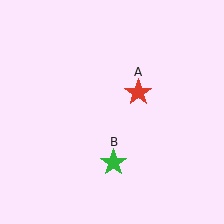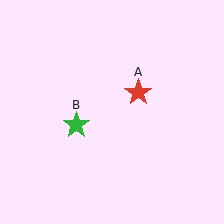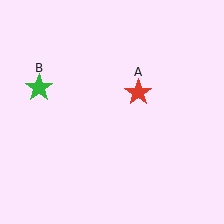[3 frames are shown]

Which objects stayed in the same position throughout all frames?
Red star (object A) remained stationary.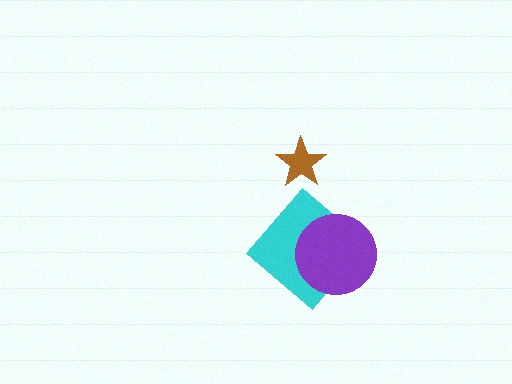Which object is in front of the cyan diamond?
The purple circle is in front of the cyan diamond.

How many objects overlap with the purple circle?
1 object overlaps with the purple circle.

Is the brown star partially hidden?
No, no other shape covers it.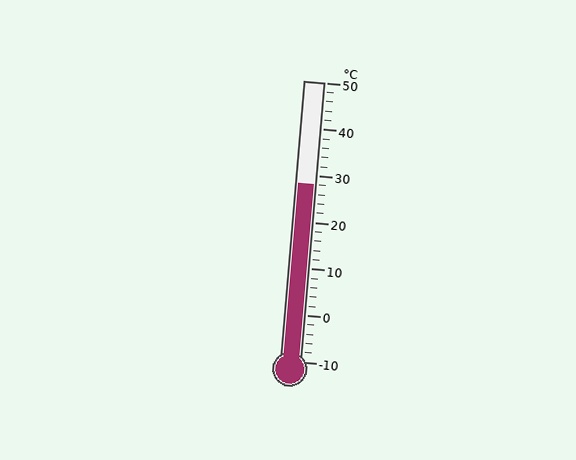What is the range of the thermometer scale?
The thermometer scale ranges from -10°C to 50°C.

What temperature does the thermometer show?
The thermometer shows approximately 28°C.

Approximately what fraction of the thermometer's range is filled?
The thermometer is filled to approximately 65% of its range.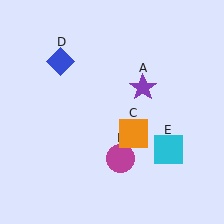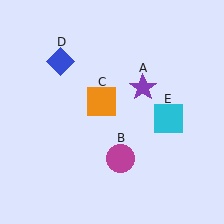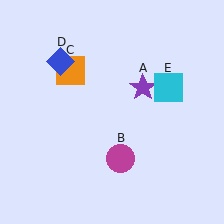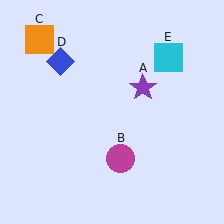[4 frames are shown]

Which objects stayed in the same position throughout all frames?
Purple star (object A) and magenta circle (object B) and blue diamond (object D) remained stationary.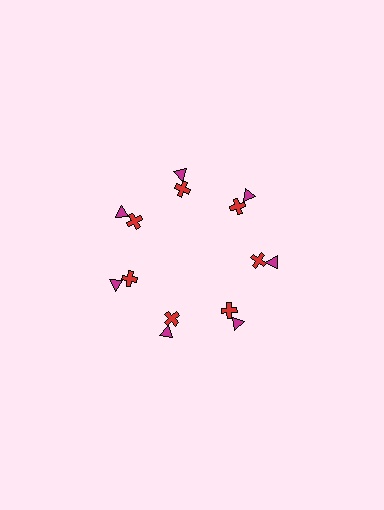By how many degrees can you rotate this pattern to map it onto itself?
The pattern maps onto itself every 51 degrees of rotation.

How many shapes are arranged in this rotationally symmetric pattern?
There are 14 shapes, arranged in 7 groups of 2.